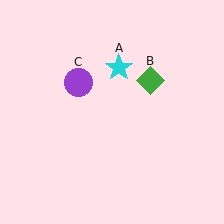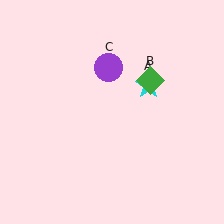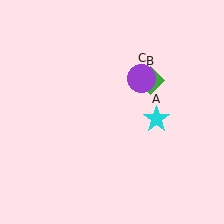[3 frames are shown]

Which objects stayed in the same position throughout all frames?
Green diamond (object B) remained stationary.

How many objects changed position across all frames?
2 objects changed position: cyan star (object A), purple circle (object C).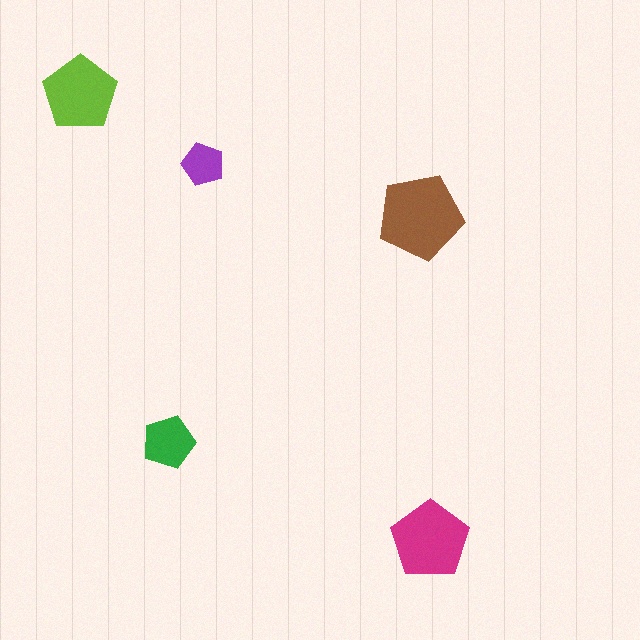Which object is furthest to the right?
The magenta pentagon is rightmost.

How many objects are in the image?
There are 5 objects in the image.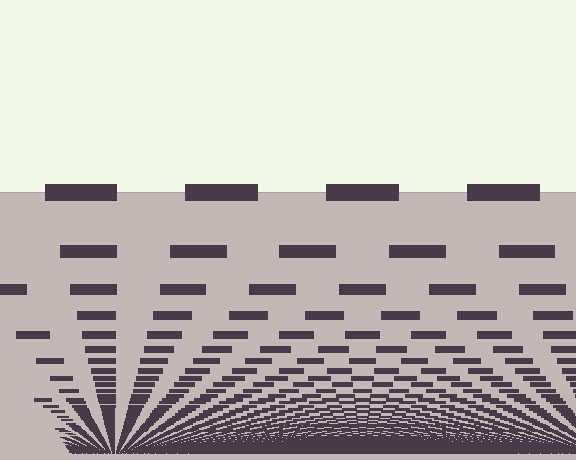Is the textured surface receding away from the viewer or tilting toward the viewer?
The surface appears to tilt toward the viewer. Texture elements get larger and sparser toward the top.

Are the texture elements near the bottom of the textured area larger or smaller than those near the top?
Smaller. The gradient is inverted — elements near the bottom are smaller and denser.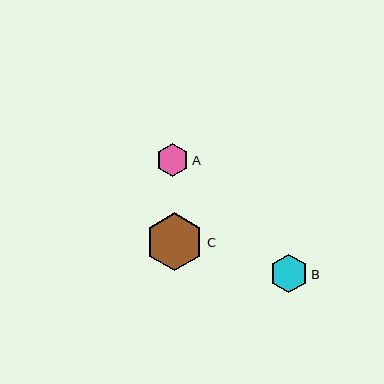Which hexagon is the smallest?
Hexagon A is the smallest with a size of approximately 33 pixels.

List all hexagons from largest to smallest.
From largest to smallest: C, B, A.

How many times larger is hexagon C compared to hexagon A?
Hexagon C is approximately 1.8 times the size of hexagon A.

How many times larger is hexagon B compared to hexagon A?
Hexagon B is approximately 1.2 times the size of hexagon A.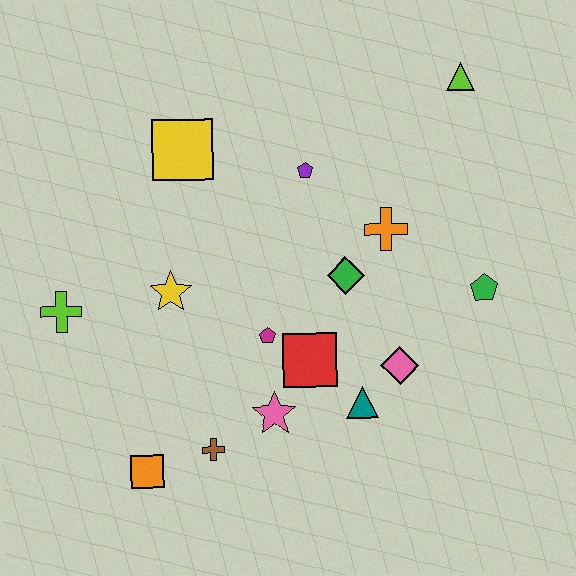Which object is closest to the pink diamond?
The teal triangle is closest to the pink diamond.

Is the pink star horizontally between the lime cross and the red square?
Yes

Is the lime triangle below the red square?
No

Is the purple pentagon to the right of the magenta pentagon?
Yes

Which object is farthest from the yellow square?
The green pentagon is farthest from the yellow square.